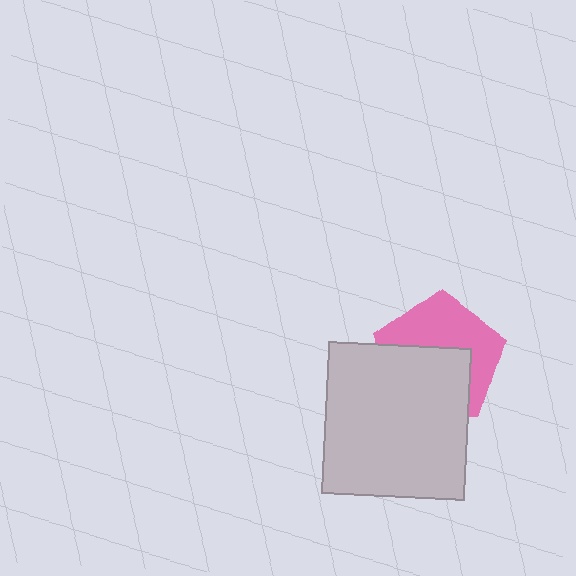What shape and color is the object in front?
The object in front is a light gray rectangle.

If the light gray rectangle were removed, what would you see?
You would see the complete pink pentagon.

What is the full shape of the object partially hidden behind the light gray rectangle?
The partially hidden object is a pink pentagon.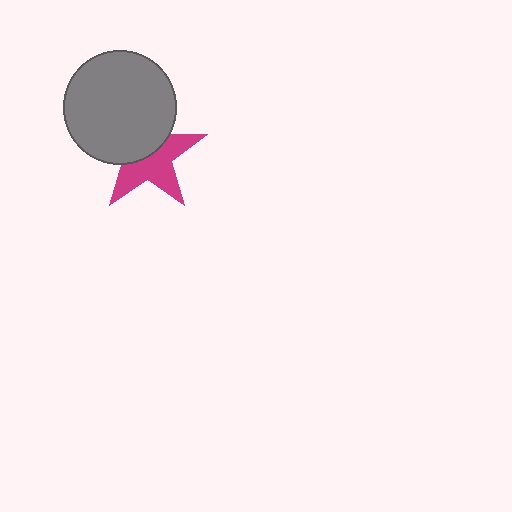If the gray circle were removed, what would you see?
You would see the complete magenta star.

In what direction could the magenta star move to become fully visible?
The magenta star could move down. That would shift it out from behind the gray circle entirely.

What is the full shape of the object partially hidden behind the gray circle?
The partially hidden object is a magenta star.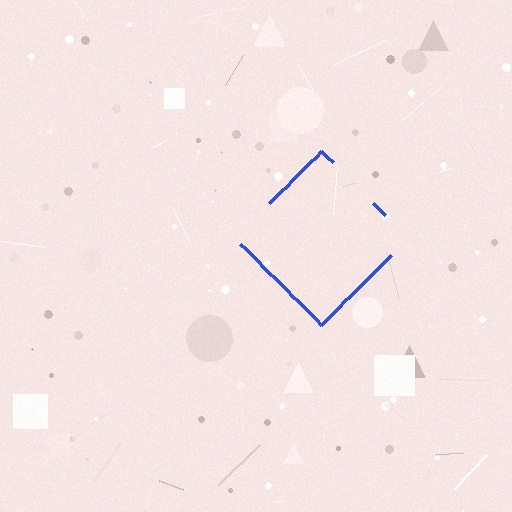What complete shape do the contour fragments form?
The contour fragments form a diamond.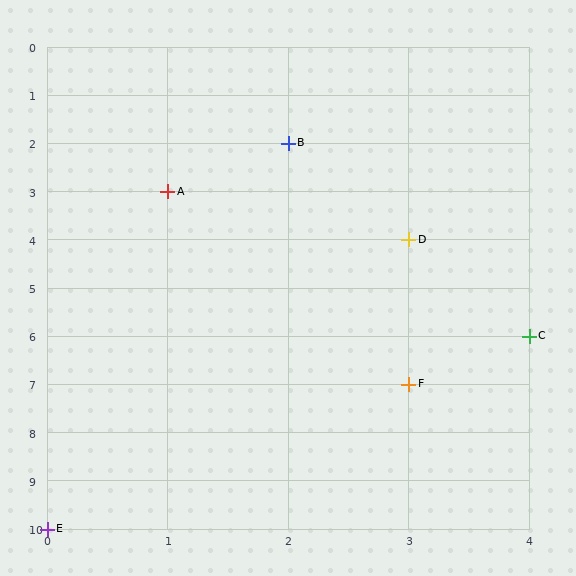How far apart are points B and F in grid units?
Points B and F are 1 column and 5 rows apart (about 5.1 grid units diagonally).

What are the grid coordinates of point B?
Point B is at grid coordinates (2, 2).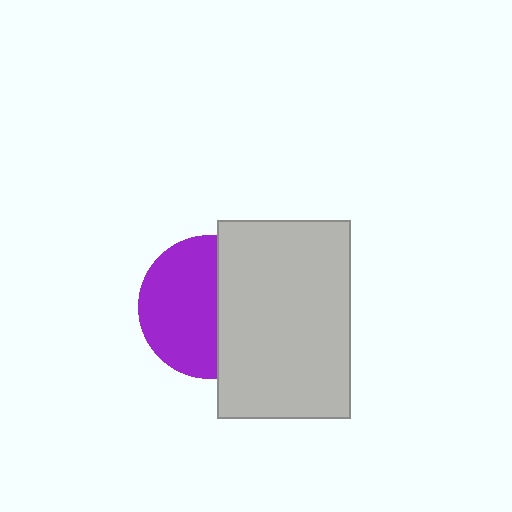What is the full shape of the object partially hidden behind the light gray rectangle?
The partially hidden object is a purple circle.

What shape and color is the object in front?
The object in front is a light gray rectangle.